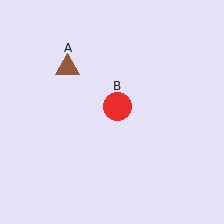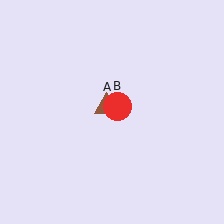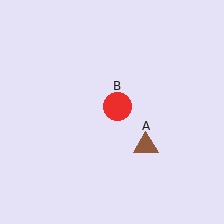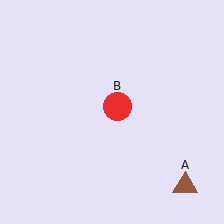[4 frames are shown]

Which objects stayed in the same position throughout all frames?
Red circle (object B) remained stationary.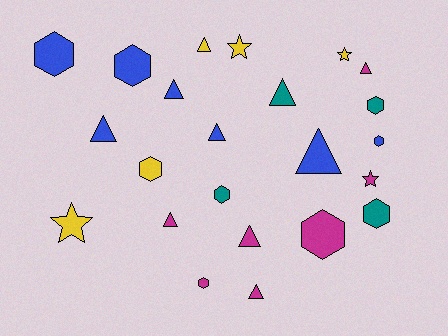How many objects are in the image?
There are 23 objects.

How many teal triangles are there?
There is 1 teal triangle.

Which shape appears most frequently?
Triangle, with 10 objects.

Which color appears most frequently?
Blue, with 7 objects.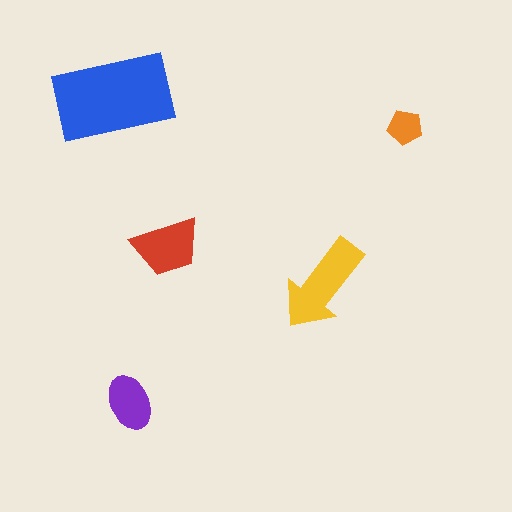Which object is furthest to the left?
The blue rectangle is leftmost.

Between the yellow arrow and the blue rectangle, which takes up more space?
The blue rectangle.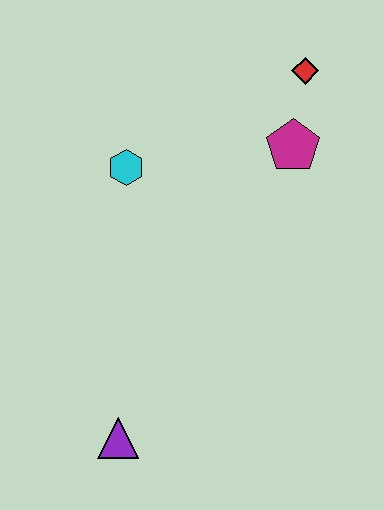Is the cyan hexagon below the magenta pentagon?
Yes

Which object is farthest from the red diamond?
The purple triangle is farthest from the red diamond.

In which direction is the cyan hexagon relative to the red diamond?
The cyan hexagon is to the left of the red diamond.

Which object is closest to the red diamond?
The magenta pentagon is closest to the red diamond.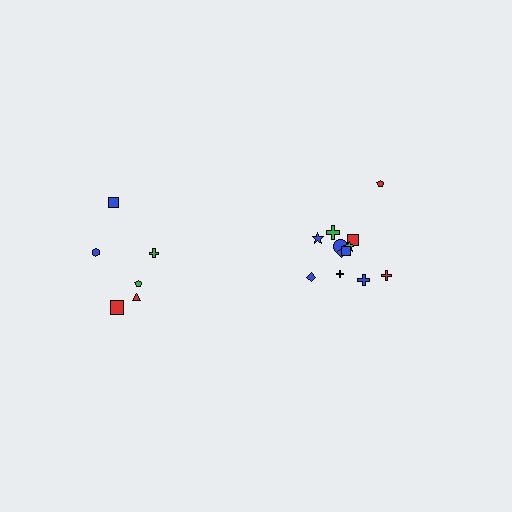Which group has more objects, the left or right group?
The right group.